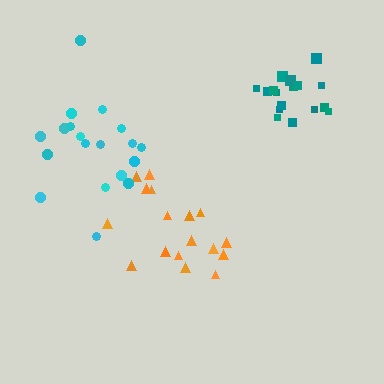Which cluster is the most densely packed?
Teal.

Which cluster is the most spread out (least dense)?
Cyan.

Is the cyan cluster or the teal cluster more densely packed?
Teal.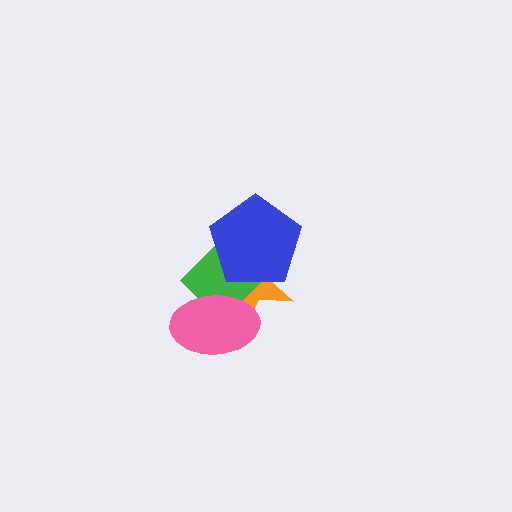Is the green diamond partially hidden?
Yes, it is partially covered by another shape.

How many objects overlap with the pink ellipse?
2 objects overlap with the pink ellipse.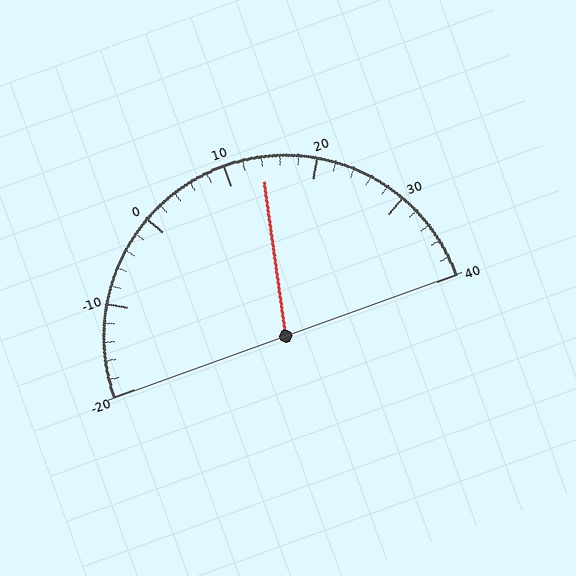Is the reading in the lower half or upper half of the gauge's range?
The reading is in the upper half of the range (-20 to 40).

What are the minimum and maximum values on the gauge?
The gauge ranges from -20 to 40.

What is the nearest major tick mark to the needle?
The nearest major tick mark is 10.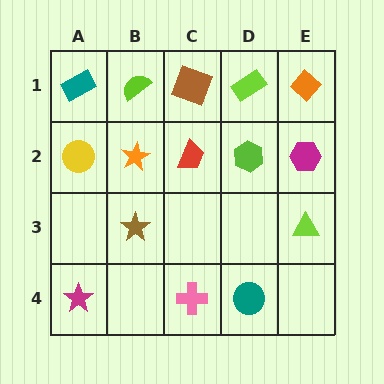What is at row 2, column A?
A yellow circle.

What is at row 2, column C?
A red trapezoid.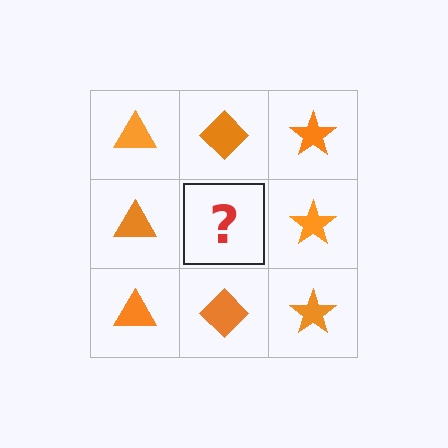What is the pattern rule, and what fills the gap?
The rule is that each column has a consistent shape. The gap should be filled with an orange diamond.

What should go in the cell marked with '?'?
The missing cell should contain an orange diamond.